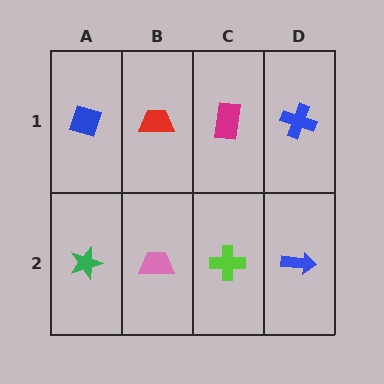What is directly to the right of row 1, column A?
A red trapezoid.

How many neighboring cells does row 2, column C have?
3.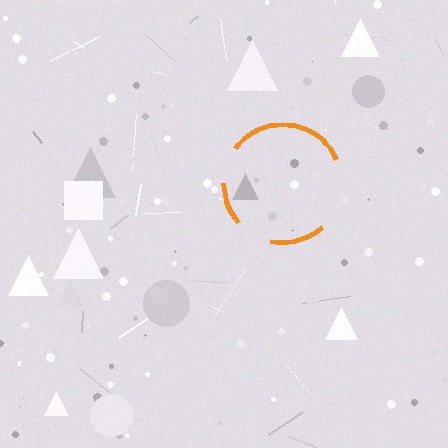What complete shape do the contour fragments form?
The contour fragments form a circle.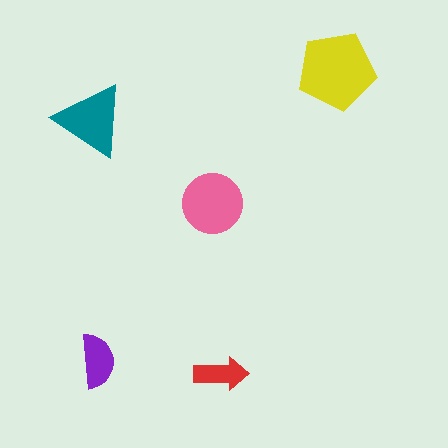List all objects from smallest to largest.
The red arrow, the purple semicircle, the teal triangle, the pink circle, the yellow pentagon.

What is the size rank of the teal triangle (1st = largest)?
3rd.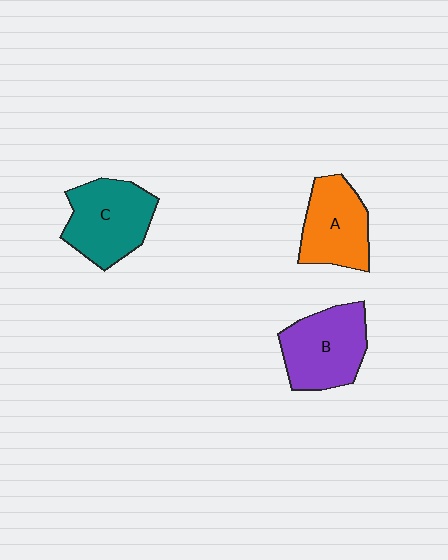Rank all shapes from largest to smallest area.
From largest to smallest: C (teal), B (purple), A (orange).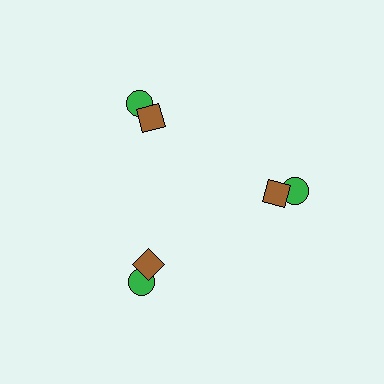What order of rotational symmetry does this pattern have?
This pattern has 3-fold rotational symmetry.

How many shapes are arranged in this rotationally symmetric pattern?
There are 6 shapes, arranged in 3 groups of 2.